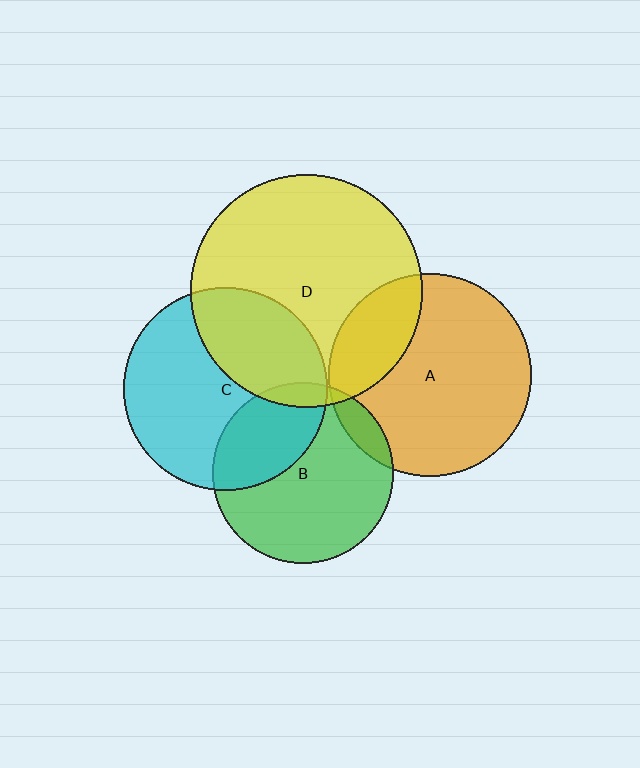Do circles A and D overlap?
Yes.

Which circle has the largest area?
Circle D (yellow).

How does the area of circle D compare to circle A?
Approximately 1.3 times.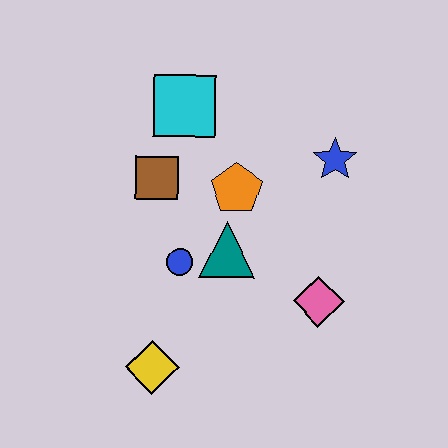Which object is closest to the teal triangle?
The blue circle is closest to the teal triangle.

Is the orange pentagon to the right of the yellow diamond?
Yes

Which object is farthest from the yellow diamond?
The blue star is farthest from the yellow diamond.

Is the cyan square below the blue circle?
No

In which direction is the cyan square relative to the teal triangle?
The cyan square is above the teal triangle.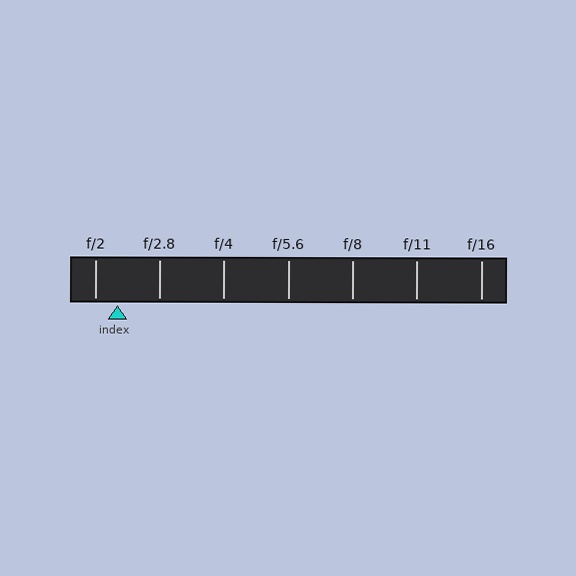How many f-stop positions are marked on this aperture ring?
There are 7 f-stop positions marked.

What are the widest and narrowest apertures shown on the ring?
The widest aperture shown is f/2 and the narrowest is f/16.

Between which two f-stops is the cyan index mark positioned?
The index mark is between f/2 and f/2.8.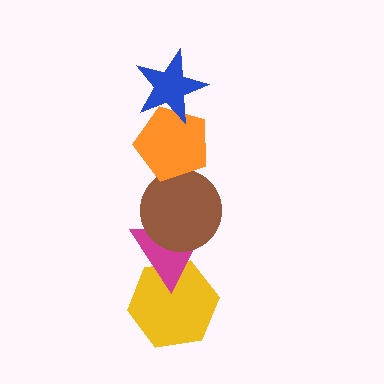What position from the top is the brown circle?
The brown circle is 3rd from the top.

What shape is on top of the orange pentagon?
The blue star is on top of the orange pentagon.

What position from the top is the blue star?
The blue star is 1st from the top.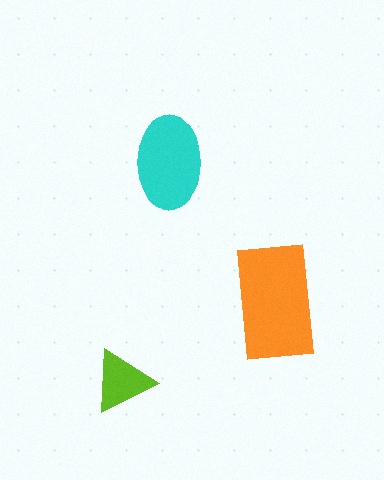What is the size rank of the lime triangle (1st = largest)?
3rd.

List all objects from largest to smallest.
The orange rectangle, the cyan ellipse, the lime triangle.